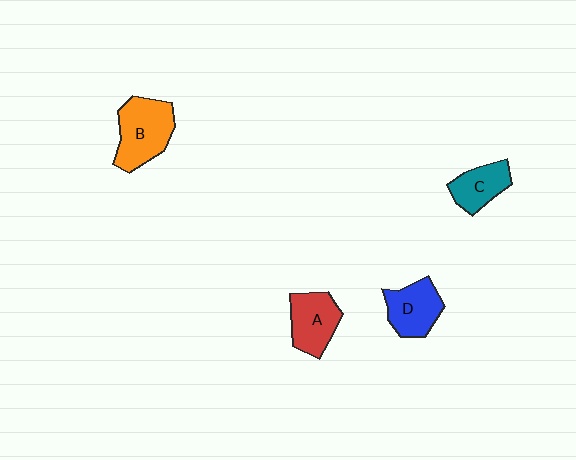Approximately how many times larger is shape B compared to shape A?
Approximately 1.3 times.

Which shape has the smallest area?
Shape C (teal).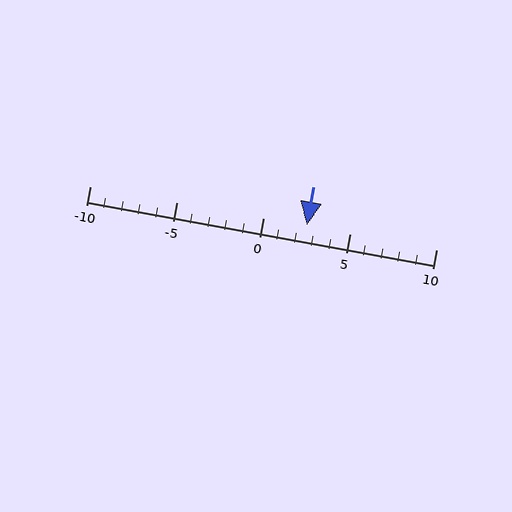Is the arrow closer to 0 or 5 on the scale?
The arrow is closer to 5.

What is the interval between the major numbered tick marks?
The major tick marks are spaced 5 units apart.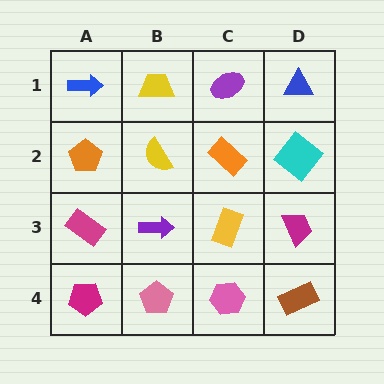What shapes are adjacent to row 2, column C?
A purple ellipse (row 1, column C), a yellow rectangle (row 3, column C), a yellow semicircle (row 2, column B), a cyan diamond (row 2, column D).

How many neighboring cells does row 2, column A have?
3.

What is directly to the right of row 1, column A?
A yellow trapezoid.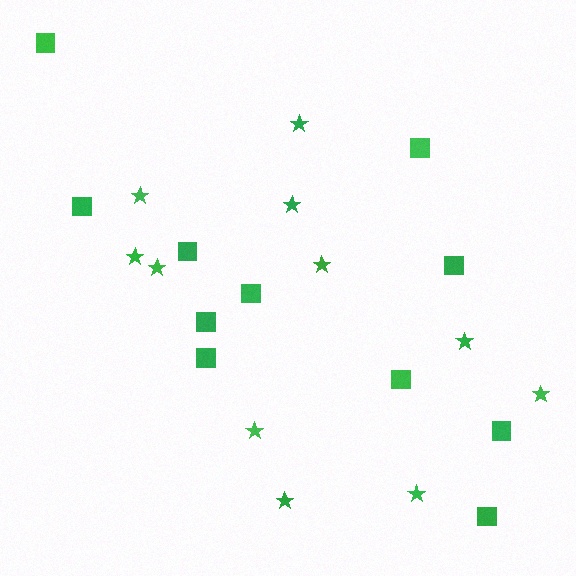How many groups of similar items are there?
There are 2 groups: one group of stars (11) and one group of squares (11).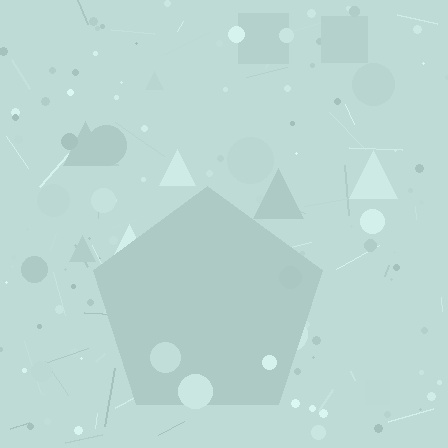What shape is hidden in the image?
A pentagon is hidden in the image.